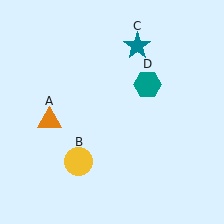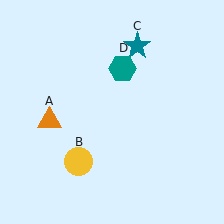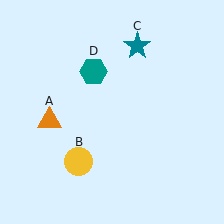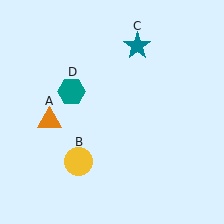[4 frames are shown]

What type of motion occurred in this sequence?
The teal hexagon (object D) rotated counterclockwise around the center of the scene.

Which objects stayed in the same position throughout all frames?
Orange triangle (object A) and yellow circle (object B) and teal star (object C) remained stationary.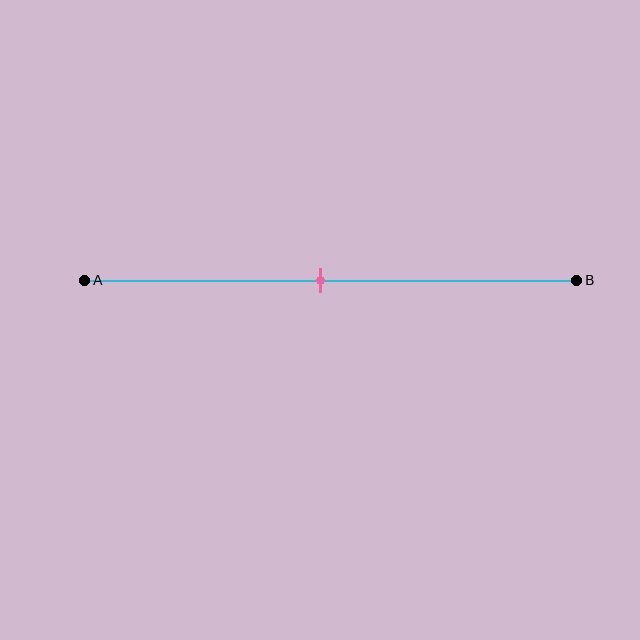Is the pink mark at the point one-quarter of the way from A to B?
No, the mark is at about 50% from A, not at the 25% one-quarter point.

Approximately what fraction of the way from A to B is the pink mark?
The pink mark is approximately 50% of the way from A to B.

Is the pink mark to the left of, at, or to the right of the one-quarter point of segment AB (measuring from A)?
The pink mark is to the right of the one-quarter point of segment AB.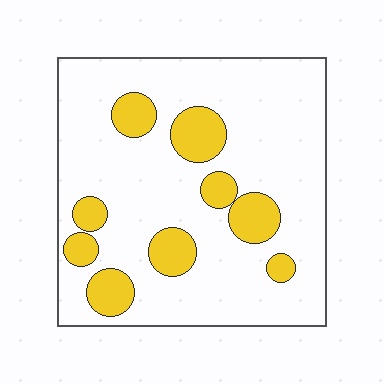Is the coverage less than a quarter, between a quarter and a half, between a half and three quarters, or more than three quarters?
Less than a quarter.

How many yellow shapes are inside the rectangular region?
9.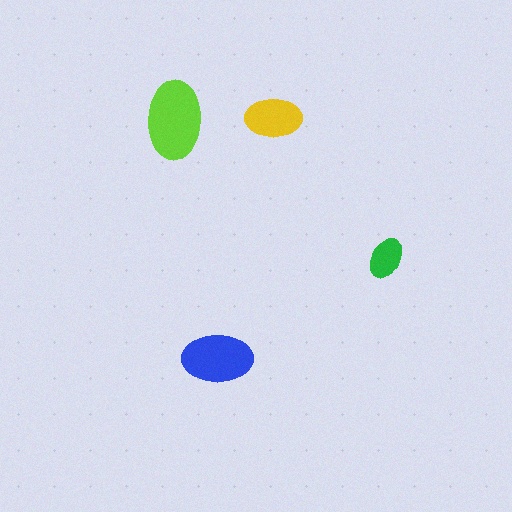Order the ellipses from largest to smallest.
the lime one, the blue one, the yellow one, the green one.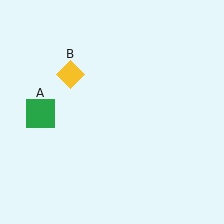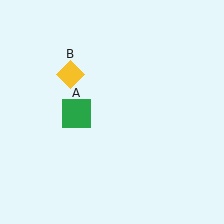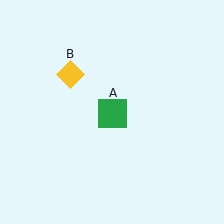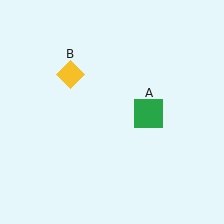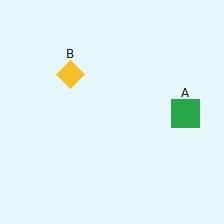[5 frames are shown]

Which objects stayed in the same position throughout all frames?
Yellow diamond (object B) remained stationary.